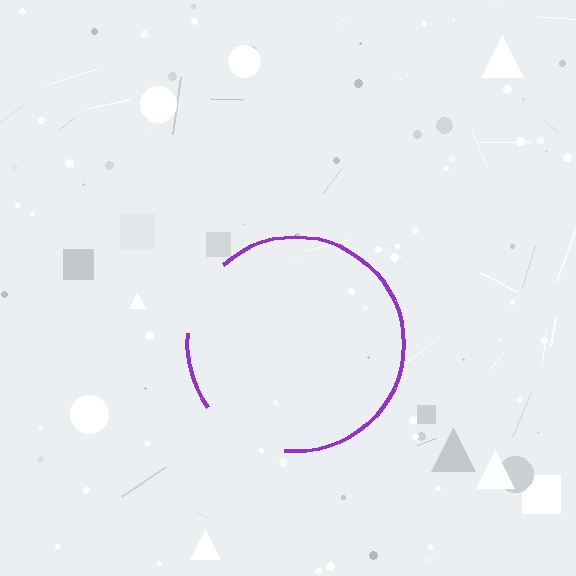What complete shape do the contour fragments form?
The contour fragments form a circle.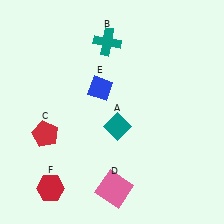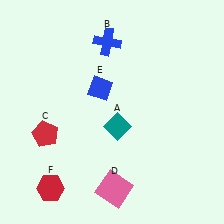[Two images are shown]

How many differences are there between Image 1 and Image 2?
There is 1 difference between the two images.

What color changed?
The cross (B) changed from teal in Image 1 to blue in Image 2.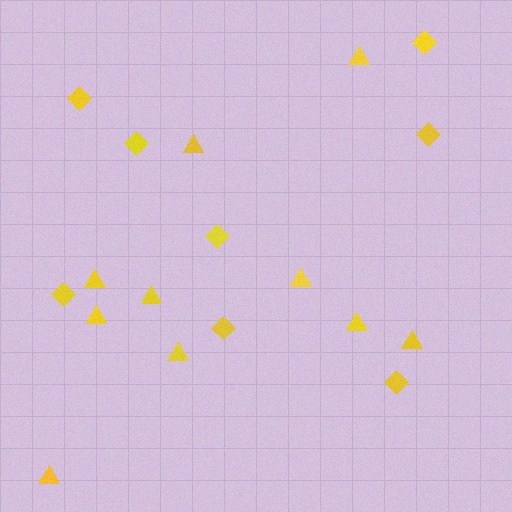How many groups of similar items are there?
There are 2 groups: one group of diamonds (8) and one group of triangles (10).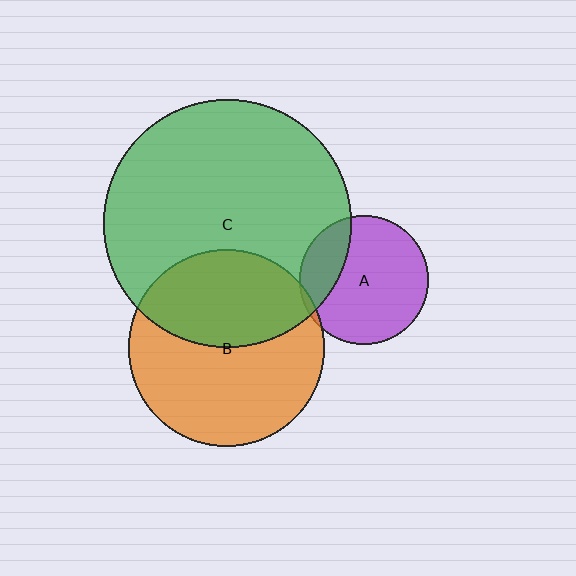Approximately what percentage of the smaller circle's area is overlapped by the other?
Approximately 25%.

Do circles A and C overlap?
Yes.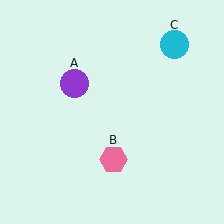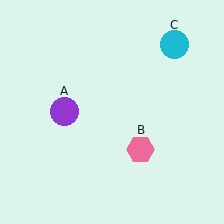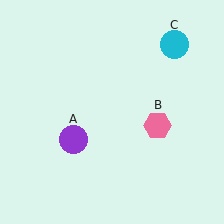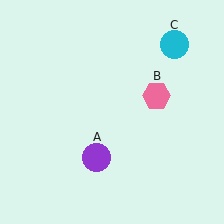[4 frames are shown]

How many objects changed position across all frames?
2 objects changed position: purple circle (object A), pink hexagon (object B).